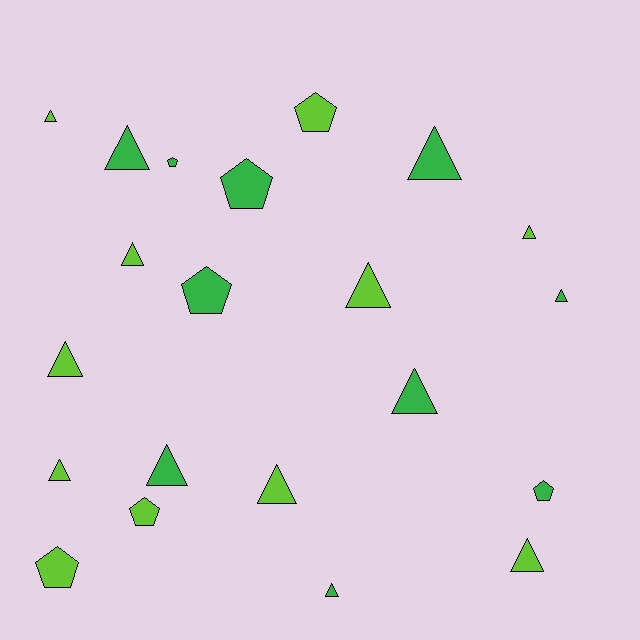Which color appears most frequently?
Lime, with 11 objects.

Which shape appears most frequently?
Triangle, with 14 objects.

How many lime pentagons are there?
There are 3 lime pentagons.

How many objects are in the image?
There are 21 objects.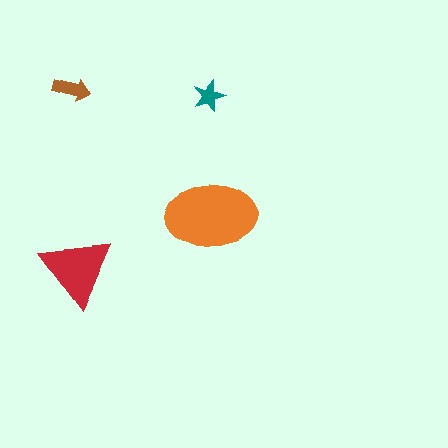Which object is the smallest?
The teal star.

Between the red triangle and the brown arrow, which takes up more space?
The red triangle.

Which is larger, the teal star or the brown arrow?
The brown arrow.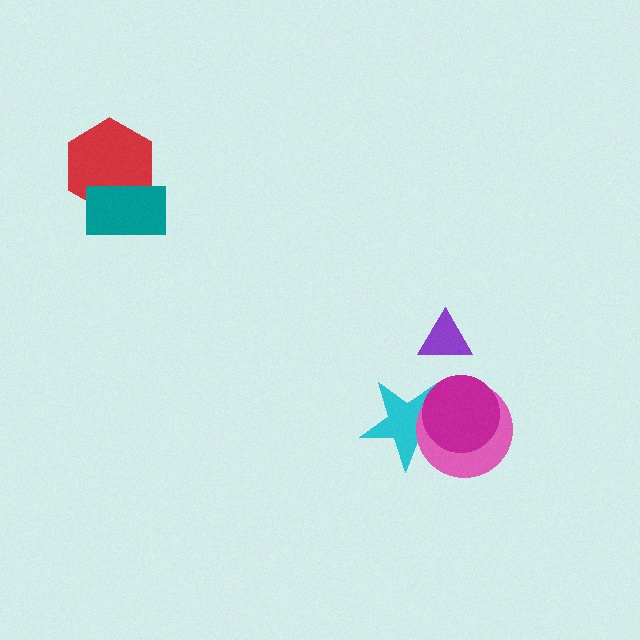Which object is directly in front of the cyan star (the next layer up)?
The pink circle is directly in front of the cyan star.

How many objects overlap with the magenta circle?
2 objects overlap with the magenta circle.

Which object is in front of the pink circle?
The magenta circle is in front of the pink circle.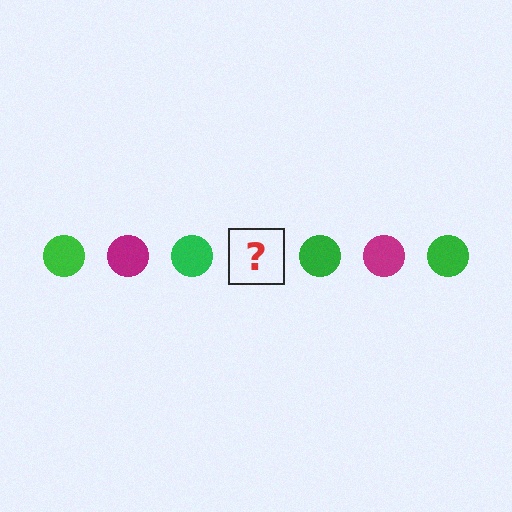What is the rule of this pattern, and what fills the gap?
The rule is that the pattern cycles through green, magenta circles. The gap should be filled with a magenta circle.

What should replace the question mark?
The question mark should be replaced with a magenta circle.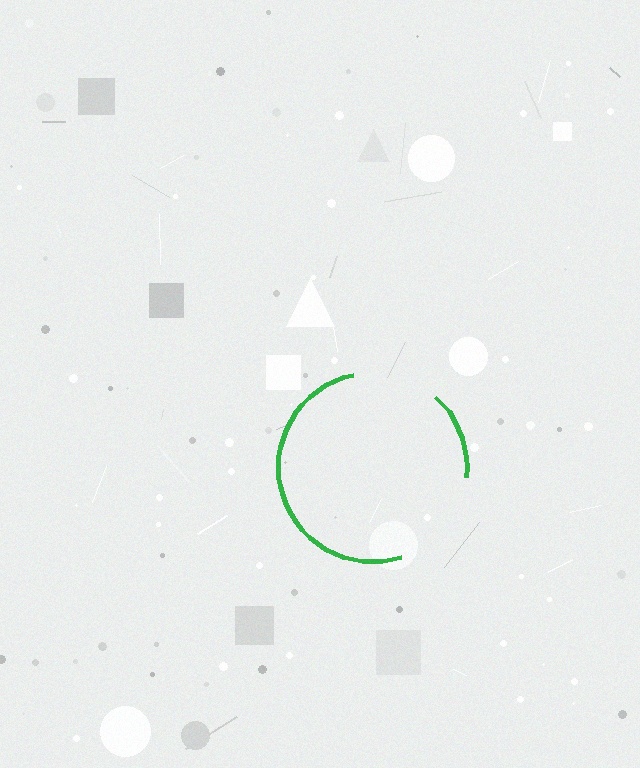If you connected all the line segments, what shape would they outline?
They would outline a circle.